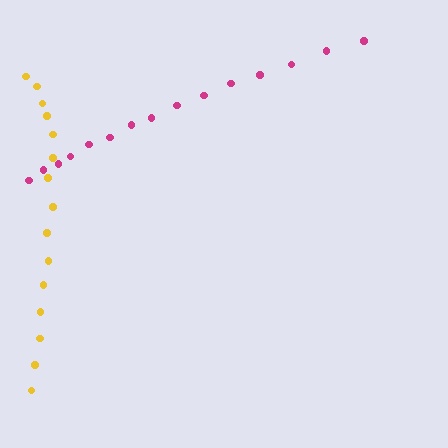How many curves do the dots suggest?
There are 2 distinct paths.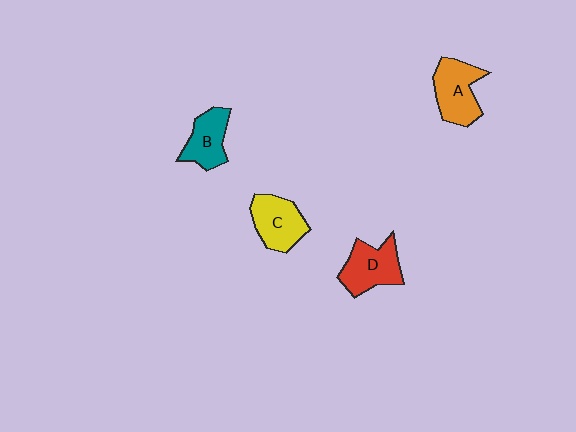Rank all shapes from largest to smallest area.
From largest to smallest: A (orange), D (red), C (yellow), B (teal).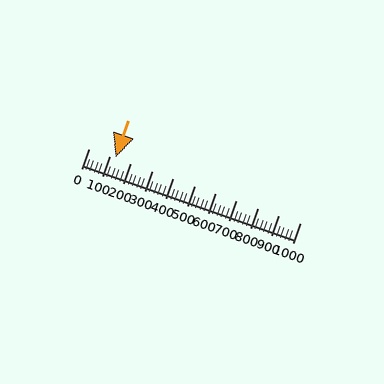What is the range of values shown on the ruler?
The ruler shows values from 0 to 1000.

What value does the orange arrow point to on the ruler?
The orange arrow points to approximately 129.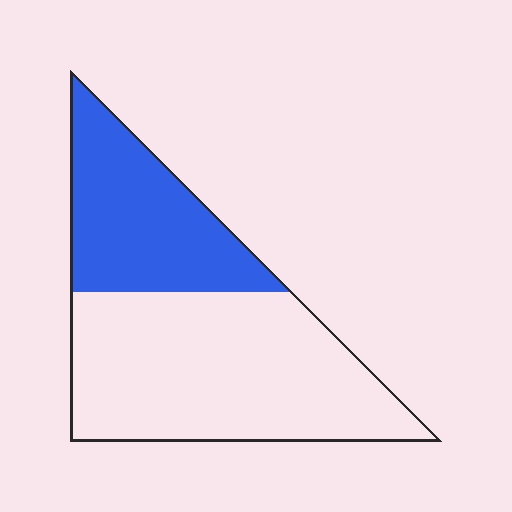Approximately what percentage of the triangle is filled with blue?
Approximately 35%.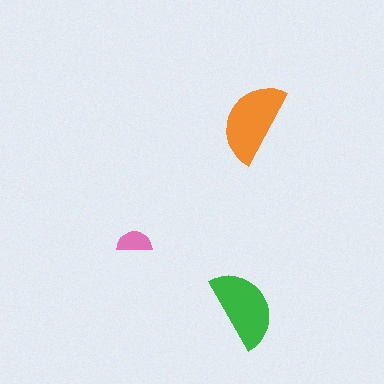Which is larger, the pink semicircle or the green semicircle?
The green one.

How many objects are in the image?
There are 3 objects in the image.